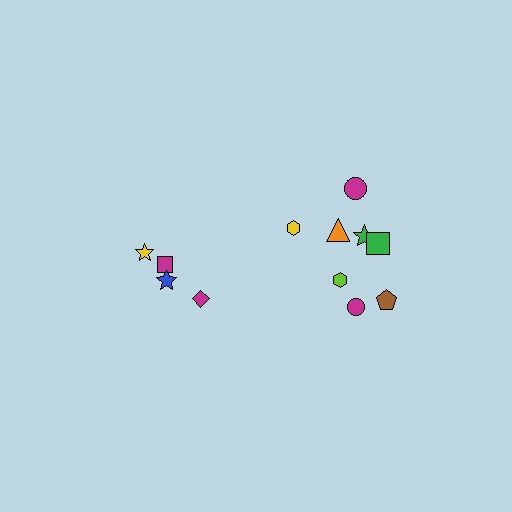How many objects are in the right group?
There are 8 objects.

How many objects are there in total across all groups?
There are 12 objects.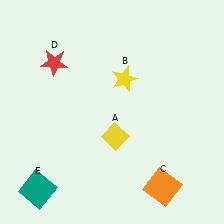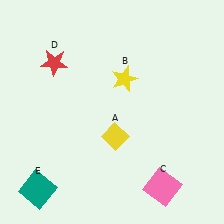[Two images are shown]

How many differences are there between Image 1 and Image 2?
There is 1 difference between the two images.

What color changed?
The square (C) changed from orange in Image 1 to pink in Image 2.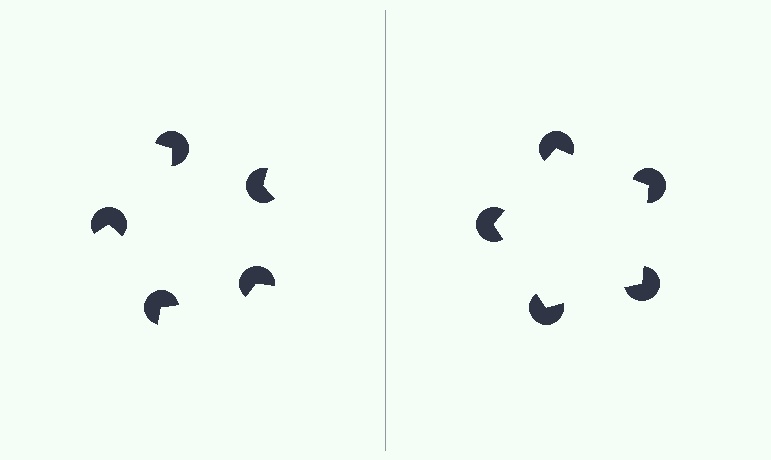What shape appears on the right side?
An illusory pentagon.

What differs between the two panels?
The pac-man discs are positioned identically on both sides; only the wedge orientations differ. On the right they align to a pentagon; on the left they are misaligned.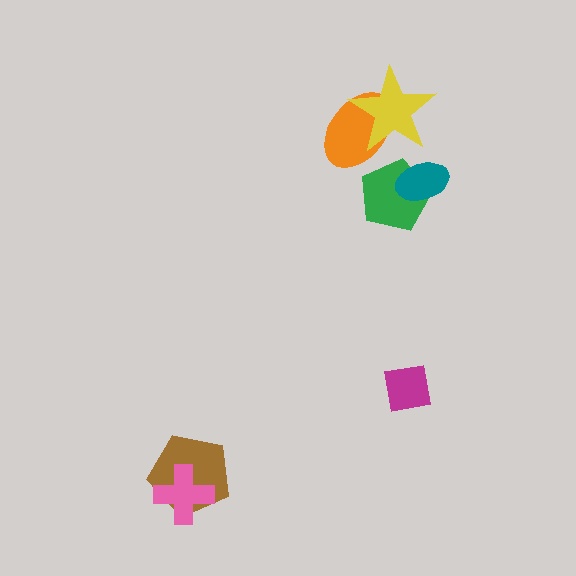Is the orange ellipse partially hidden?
Yes, it is partially covered by another shape.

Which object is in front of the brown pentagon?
The pink cross is in front of the brown pentagon.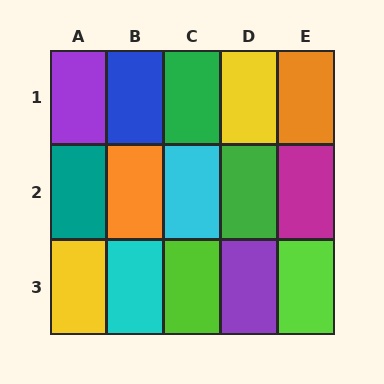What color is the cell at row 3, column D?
Purple.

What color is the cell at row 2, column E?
Magenta.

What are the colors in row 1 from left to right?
Purple, blue, green, yellow, orange.